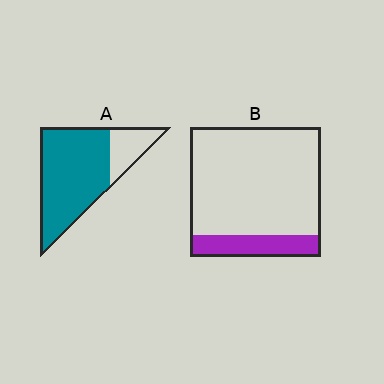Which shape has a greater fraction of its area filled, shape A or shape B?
Shape A.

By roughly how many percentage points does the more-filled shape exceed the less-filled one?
By roughly 60 percentage points (A over B).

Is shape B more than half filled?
No.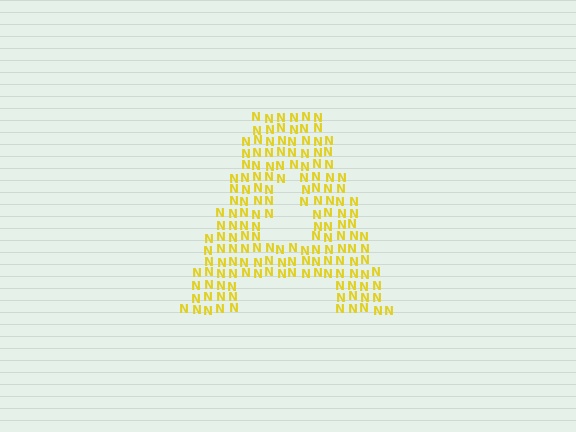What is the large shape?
The large shape is the letter A.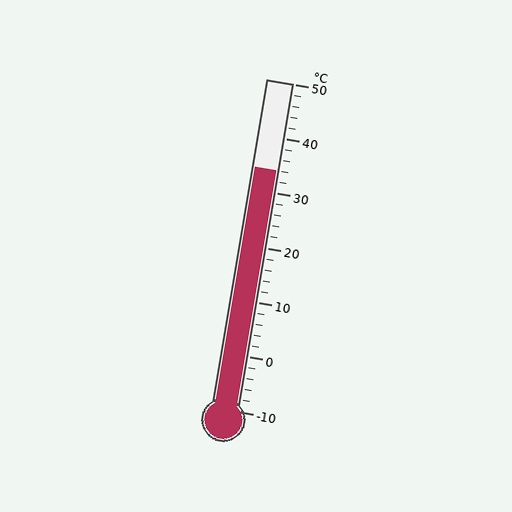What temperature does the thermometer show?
The thermometer shows approximately 34°C.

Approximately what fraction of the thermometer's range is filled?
The thermometer is filled to approximately 75% of its range.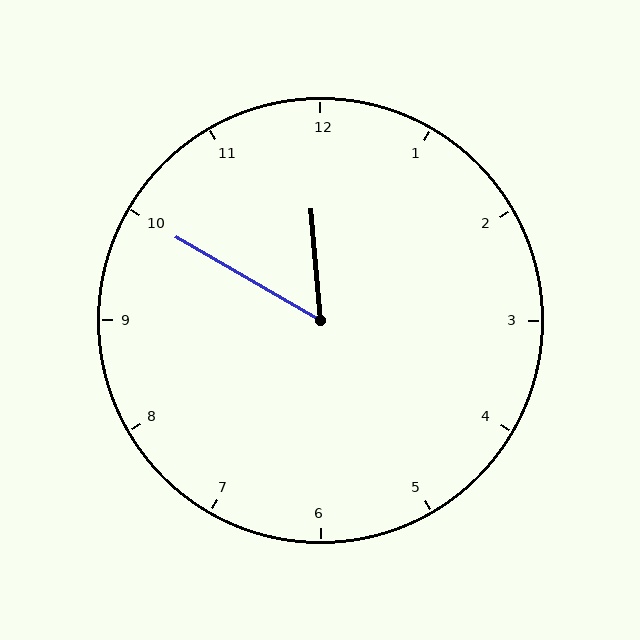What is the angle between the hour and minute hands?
Approximately 55 degrees.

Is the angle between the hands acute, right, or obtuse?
It is acute.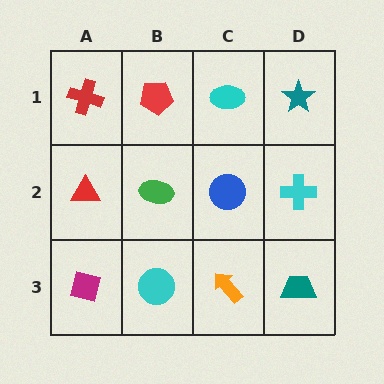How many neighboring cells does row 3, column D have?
2.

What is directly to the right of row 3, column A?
A cyan circle.